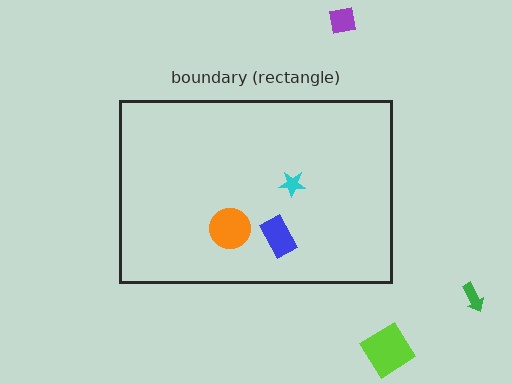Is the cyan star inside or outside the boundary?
Inside.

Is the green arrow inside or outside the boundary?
Outside.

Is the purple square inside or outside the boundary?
Outside.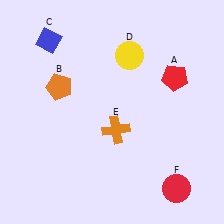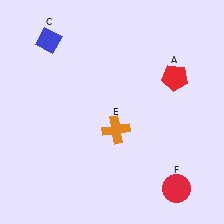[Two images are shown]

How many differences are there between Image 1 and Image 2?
There are 2 differences between the two images.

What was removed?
The yellow circle (D), the orange pentagon (B) were removed in Image 2.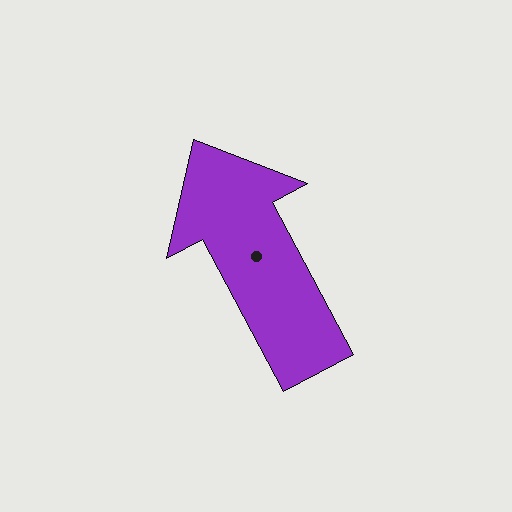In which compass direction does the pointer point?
Northwest.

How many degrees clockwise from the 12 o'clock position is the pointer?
Approximately 332 degrees.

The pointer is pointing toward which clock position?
Roughly 11 o'clock.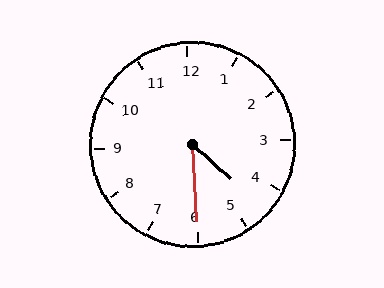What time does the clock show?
4:30.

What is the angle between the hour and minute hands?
Approximately 45 degrees.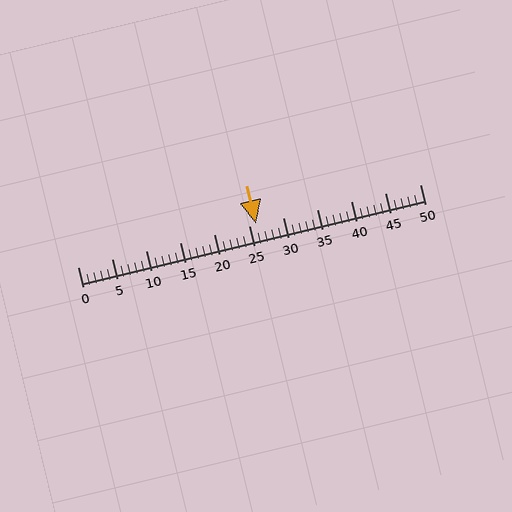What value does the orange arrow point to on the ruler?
The orange arrow points to approximately 26.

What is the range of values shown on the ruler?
The ruler shows values from 0 to 50.